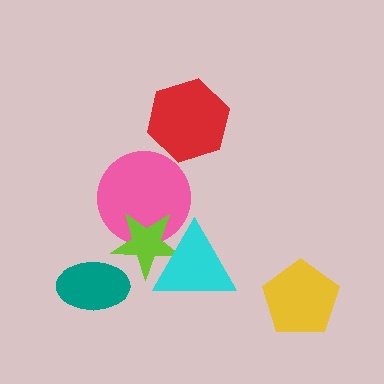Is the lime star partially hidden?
Yes, it is partially covered by another shape.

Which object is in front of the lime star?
The cyan triangle is in front of the lime star.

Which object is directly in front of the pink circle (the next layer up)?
The lime star is directly in front of the pink circle.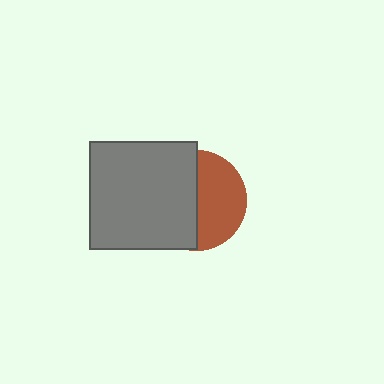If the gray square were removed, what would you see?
You would see the complete brown circle.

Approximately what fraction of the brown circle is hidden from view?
Roughly 51% of the brown circle is hidden behind the gray square.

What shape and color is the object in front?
The object in front is a gray square.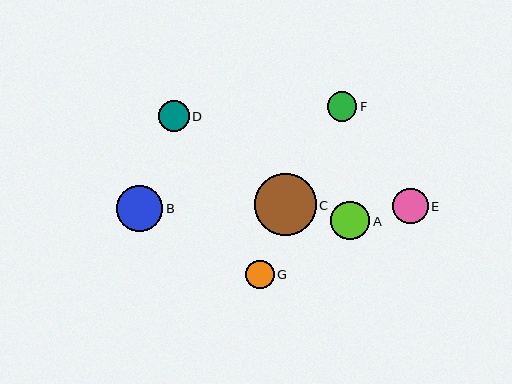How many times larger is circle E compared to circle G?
Circle E is approximately 1.2 times the size of circle G.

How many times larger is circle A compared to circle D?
Circle A is approximately 1.3 times the size of circle D.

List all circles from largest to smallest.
From largest to smallest: C, B, A, E, D, F, G.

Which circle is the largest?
Circle C is the largest with a size of approximately 62 pixels.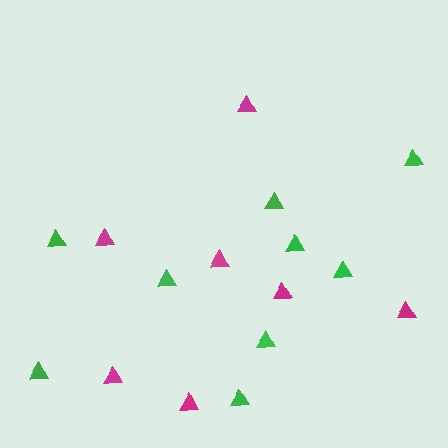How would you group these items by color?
There are 2 groups: one group of green triangles (9) and one group of magenta triangles (7).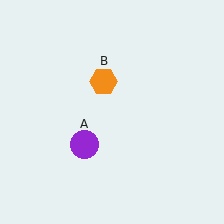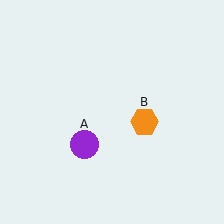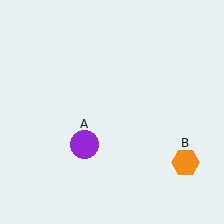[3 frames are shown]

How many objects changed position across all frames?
1 object changed position: orange hexagon (object B).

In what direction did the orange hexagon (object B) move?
The orange hexagon (object B) moved down and to the right.